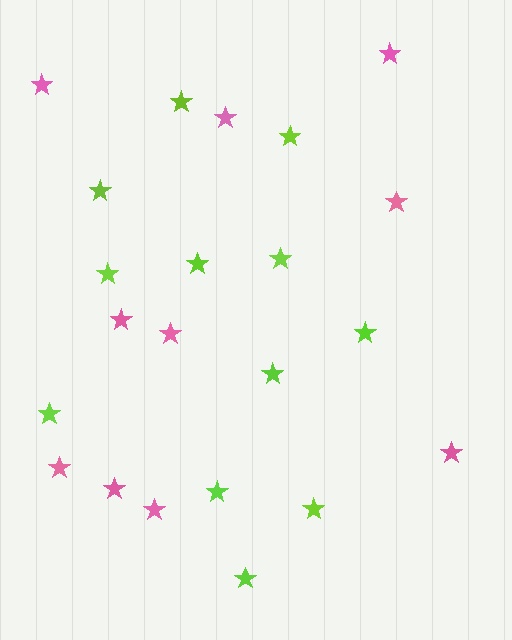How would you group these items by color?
There are 2 groups: one group of lime stars (12) and one group of pink stars (10).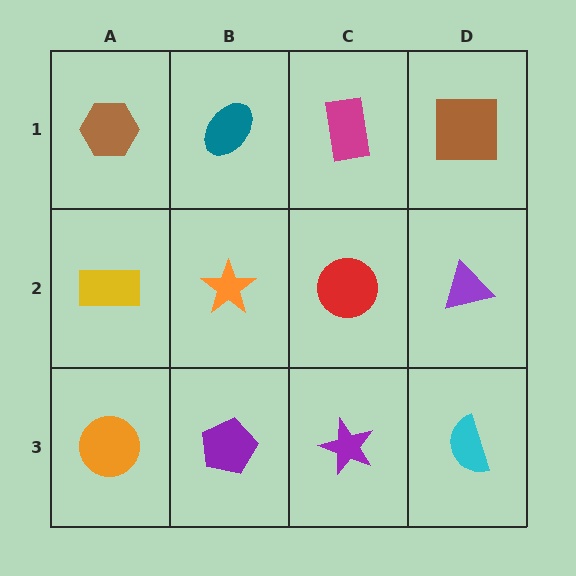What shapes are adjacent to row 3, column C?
A red circle (row 2, column C), a purple pentagon (row 3, column B), a cyan semicircle (row 3, column D).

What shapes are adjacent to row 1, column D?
A purple triangle (row 2, column D), a magenta rectangle (row 1, column C).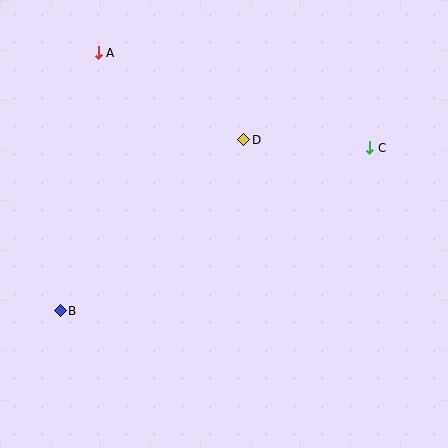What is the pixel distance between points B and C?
The distance between B and C is 350 pixels.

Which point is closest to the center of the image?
Point D at (244, 140) is closest to the center.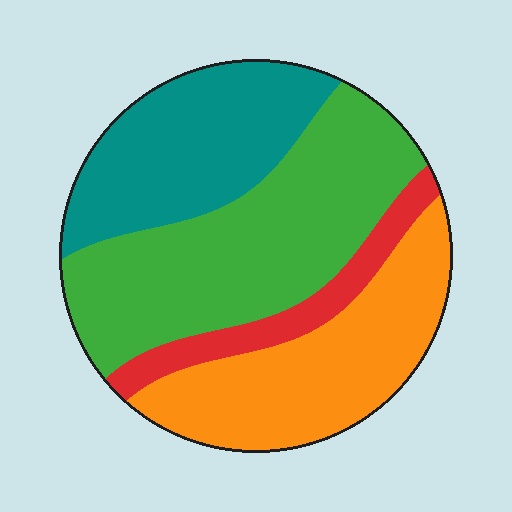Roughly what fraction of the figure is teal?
Teal takes up about one quarter (1/4) of the figure.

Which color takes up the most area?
Green, at roughly 40%.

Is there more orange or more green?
Green.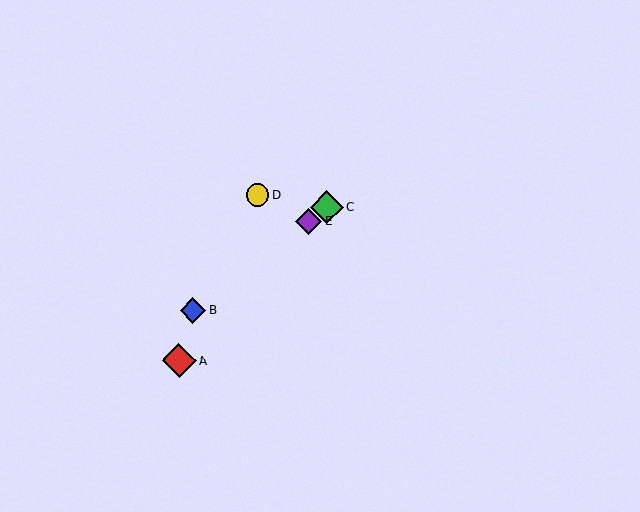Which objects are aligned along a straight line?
Objects B, C, E are aligned along a straight line.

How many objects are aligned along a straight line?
3 objects (B, C, E) are aligned along a straight line.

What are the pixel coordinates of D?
Object D is at (257, 196).